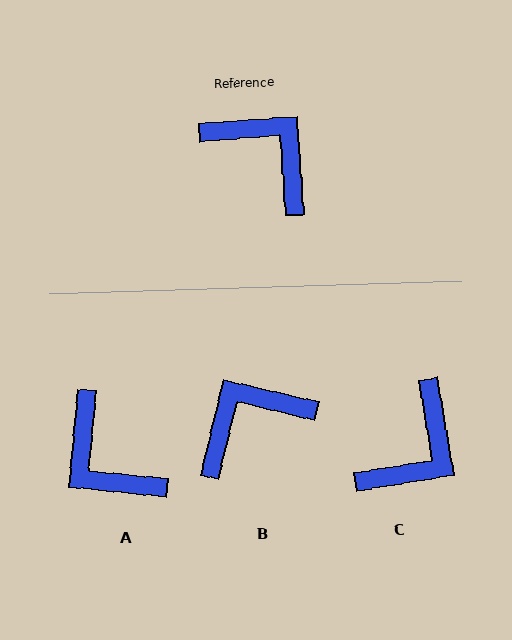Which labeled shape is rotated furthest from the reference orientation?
A, about 170 degrees away.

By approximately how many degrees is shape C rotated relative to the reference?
Approximately 85 degrees clockwise.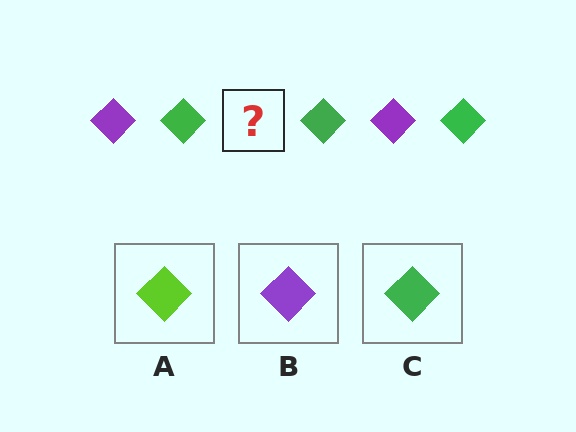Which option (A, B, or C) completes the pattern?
B.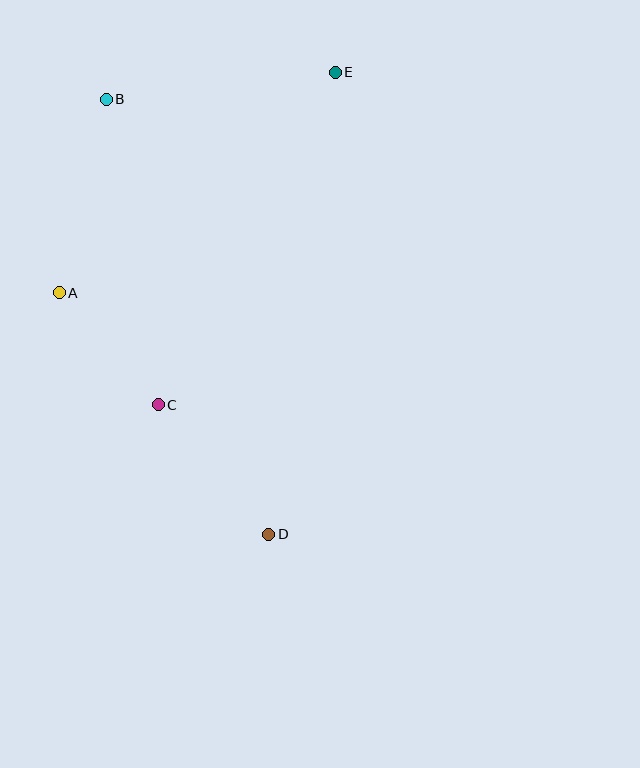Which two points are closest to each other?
Points A and C are closest to each other.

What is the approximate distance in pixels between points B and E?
The distance between B and E is approximately 230 pixels.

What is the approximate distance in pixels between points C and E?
The distance between C and E is approximately 377 pixels.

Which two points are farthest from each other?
Points D and E are farthest from each other.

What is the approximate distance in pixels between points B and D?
The distance between B and D is approximately 464 pixels.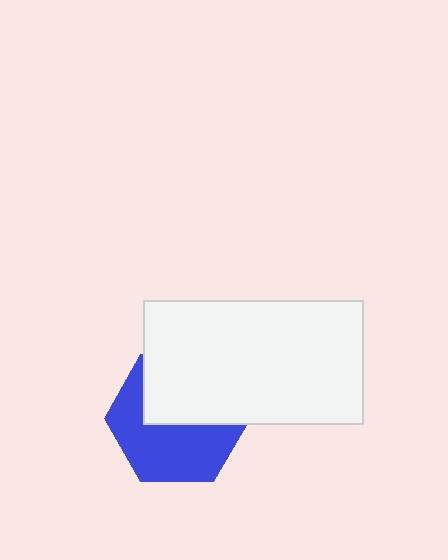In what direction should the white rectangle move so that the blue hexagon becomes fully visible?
The white rectangle should move up. That is the shortest direction to clear the overlap and leave the blue hexagon fully visible.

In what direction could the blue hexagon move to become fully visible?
The blue hexagon could move down. That would shift it out from behind the white rectangle entirely.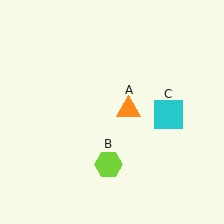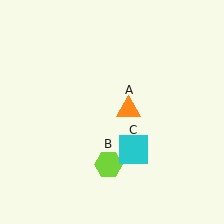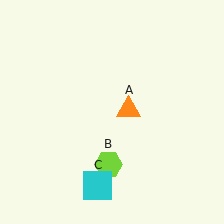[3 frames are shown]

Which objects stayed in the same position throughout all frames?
Orange triangle (object A) and lime hexagon (object B) remained stationary.